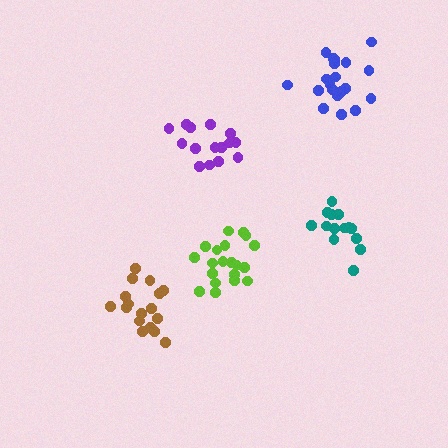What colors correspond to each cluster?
The clusters are colored: blue, lime, teal, brown, purple.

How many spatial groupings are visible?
There are 5 spatial groupings.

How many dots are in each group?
Group 1: 20 dots, Group 2: 20 dots, Group 3: 14 dots, Group 4: 17 dots, Group 5: 15 dots (86 total).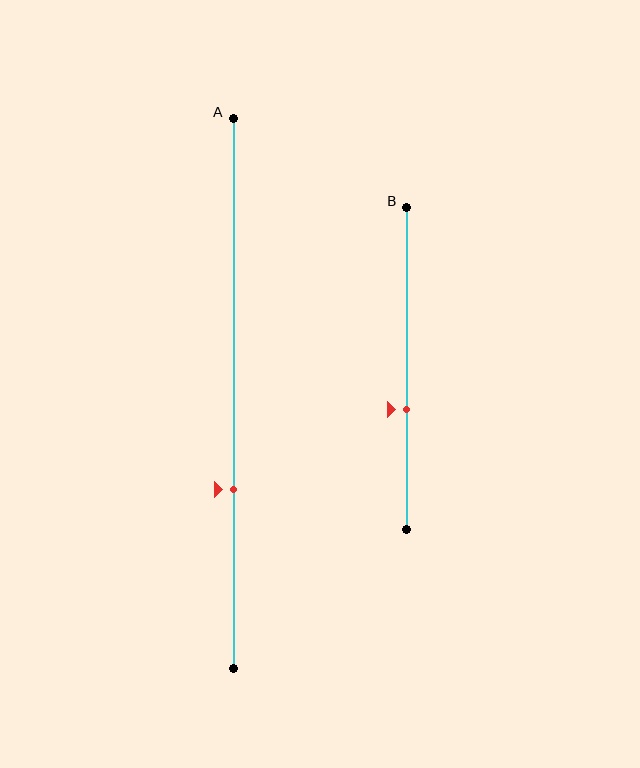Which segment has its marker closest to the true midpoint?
Segment B has its marker closest to the true midpoint.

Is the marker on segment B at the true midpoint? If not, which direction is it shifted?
No, the marker on segment B is shifted downward by about 13% of the segment length.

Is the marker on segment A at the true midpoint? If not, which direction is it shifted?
No, the marker on segment A is shifted downward by about 17% of the segment length.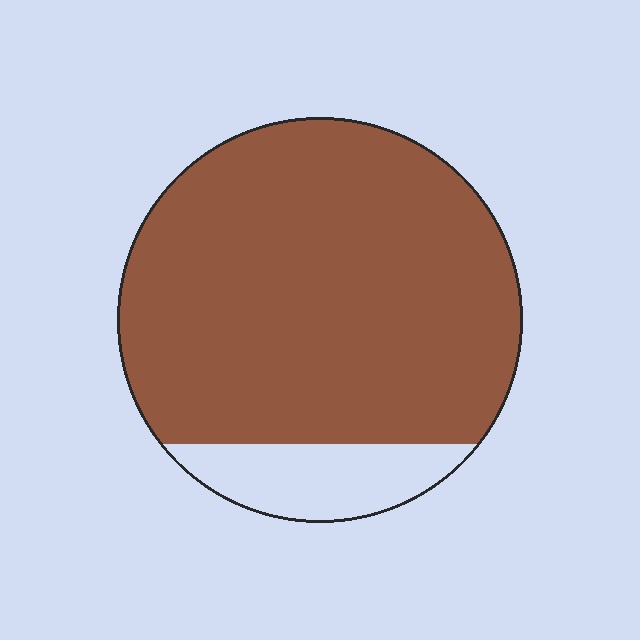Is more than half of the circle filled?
Yes.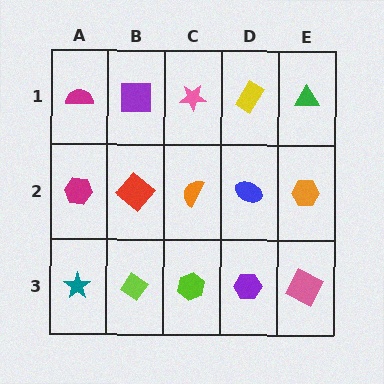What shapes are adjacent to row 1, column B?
A red diamond (row 2, column B), a magenta semicircle (row 1, column A), a pink star (row 1, column C).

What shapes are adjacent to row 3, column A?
A magenta hexagon (row 2, column A), a lime diamond (row 3, column B).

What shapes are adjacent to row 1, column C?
An orange semicircle (row 2, column C), a purple square (row 1, column B), a yellow rectangle (row 1, column D).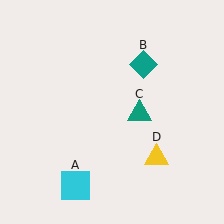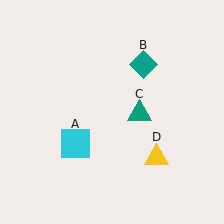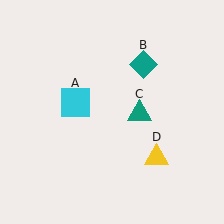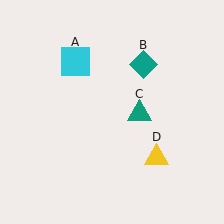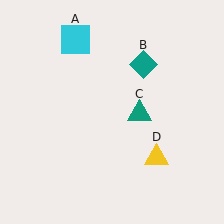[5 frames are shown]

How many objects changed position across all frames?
1 object changed position: cyan square (object A).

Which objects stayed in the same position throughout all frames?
Teal diamond (object B) and teal triangle (object C) and yellow triangle (object D) remained stationary.